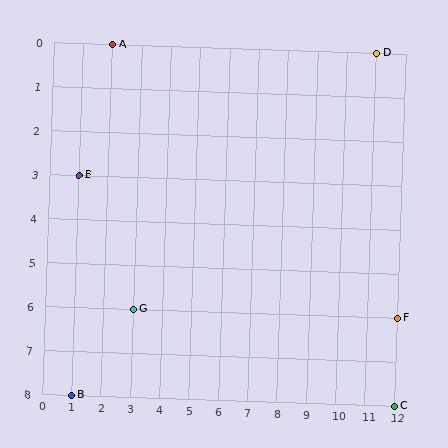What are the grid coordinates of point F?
Point F is at grid coordinates (12, 6).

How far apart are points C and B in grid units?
Points C and B are 11 columns apart.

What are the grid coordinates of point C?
Point C is at grid coordinates (12, 8).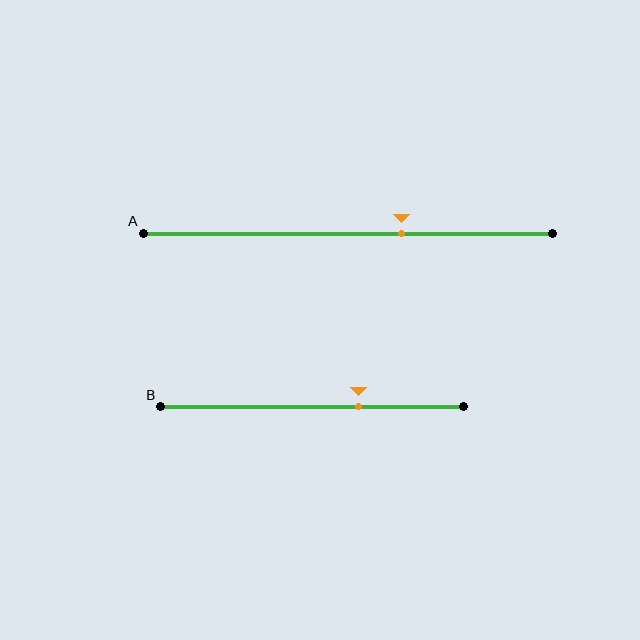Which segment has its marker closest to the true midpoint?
Segment A has its marker closest to the true midpoint.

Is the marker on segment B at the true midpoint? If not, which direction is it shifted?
No, the marker on segment B is shifted to the right by about 15% of the segment length.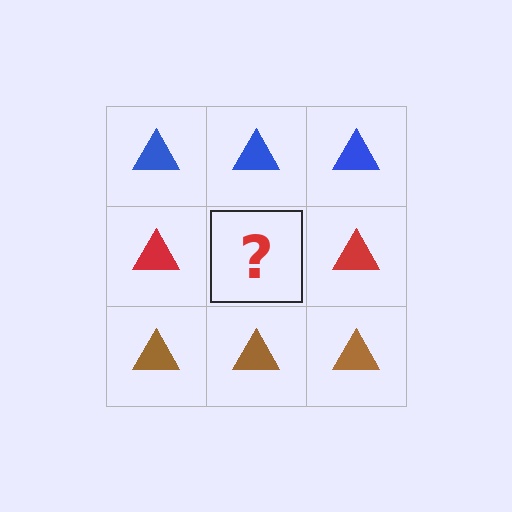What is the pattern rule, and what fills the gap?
The rule is that each row has a consistent color. The gap should be filled with a red triangle.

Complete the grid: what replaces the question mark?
The question mark should be replaced with a red triangle.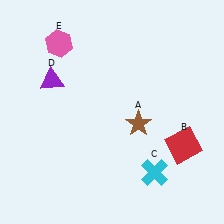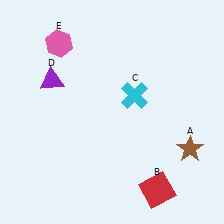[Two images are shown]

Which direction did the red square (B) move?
The red square (B) moved down.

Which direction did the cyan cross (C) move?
The cyan cross (C) moved up.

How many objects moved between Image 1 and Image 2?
3 objects moved between the two images.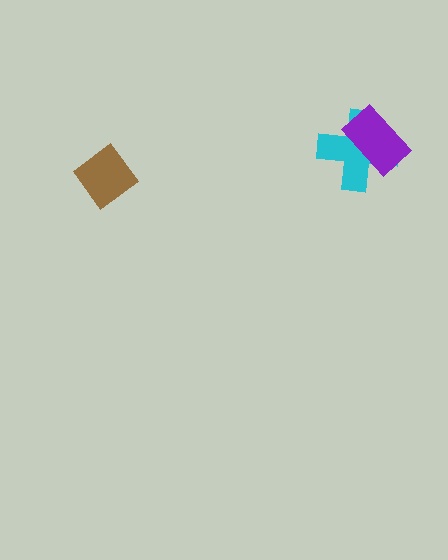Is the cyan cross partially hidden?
Yes, it is partially covered by another shape.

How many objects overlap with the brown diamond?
0 objects overlap with the brown diamond.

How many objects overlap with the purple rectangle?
1 object overlaps with the purple rectangle.